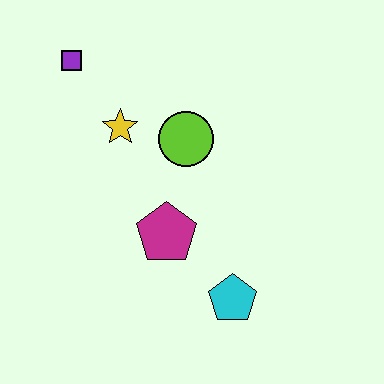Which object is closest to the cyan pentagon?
The magenta pentagon is closest to the cyan pentagon.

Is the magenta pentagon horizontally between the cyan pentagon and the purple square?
Yes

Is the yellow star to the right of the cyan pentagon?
No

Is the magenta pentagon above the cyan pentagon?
Yes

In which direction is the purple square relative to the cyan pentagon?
The purple square is above the cyan pentagon.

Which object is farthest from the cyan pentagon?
The purple square is farthest from the cyan pentagon.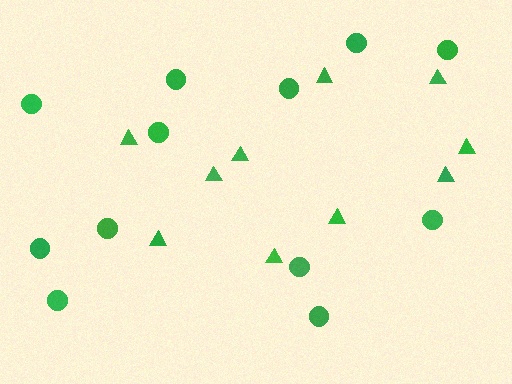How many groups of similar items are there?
There are 2 groups: one group of triangles (10) and one group of circles (12).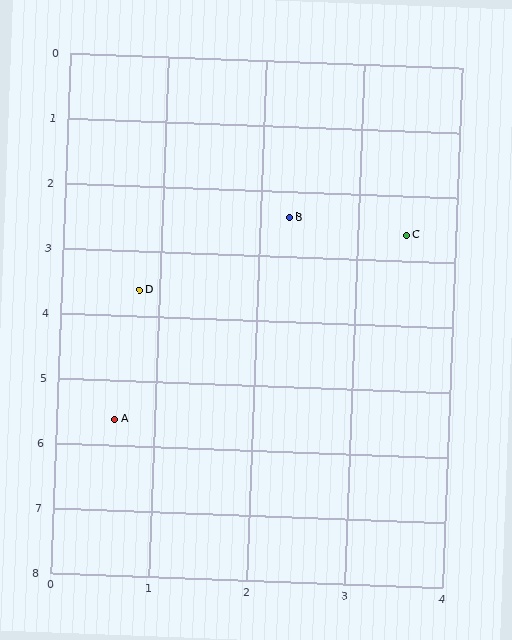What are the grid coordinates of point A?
Point A is at approximately (0.6, 5.6).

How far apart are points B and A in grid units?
Points B and A are about 3.6 grid units apart.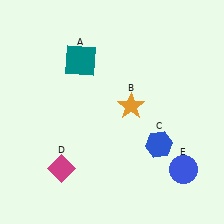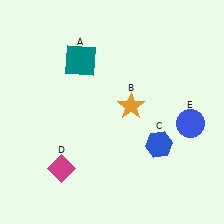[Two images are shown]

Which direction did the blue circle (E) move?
The blue circle (E) moved up.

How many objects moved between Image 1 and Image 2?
1 object moved between the two images.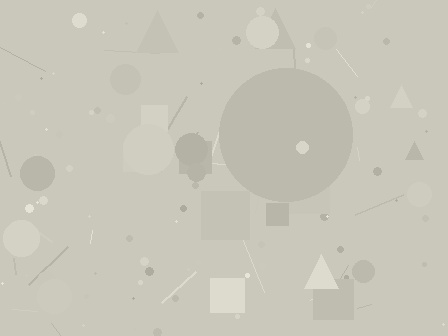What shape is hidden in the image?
A circle is hidden in the image.